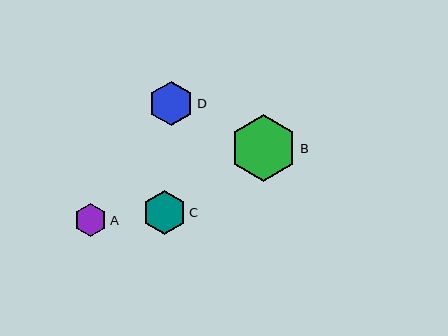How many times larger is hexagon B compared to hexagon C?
Hexagon B is approximately 1.5 times the size of hexagon C.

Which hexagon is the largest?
Hexagon B is the largest with a size of approximately 66 pixels.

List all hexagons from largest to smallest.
From largest to smallest: B, D, C, A.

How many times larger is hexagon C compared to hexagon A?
Hexagon C is approximately 1.3 times the size of hexagon A.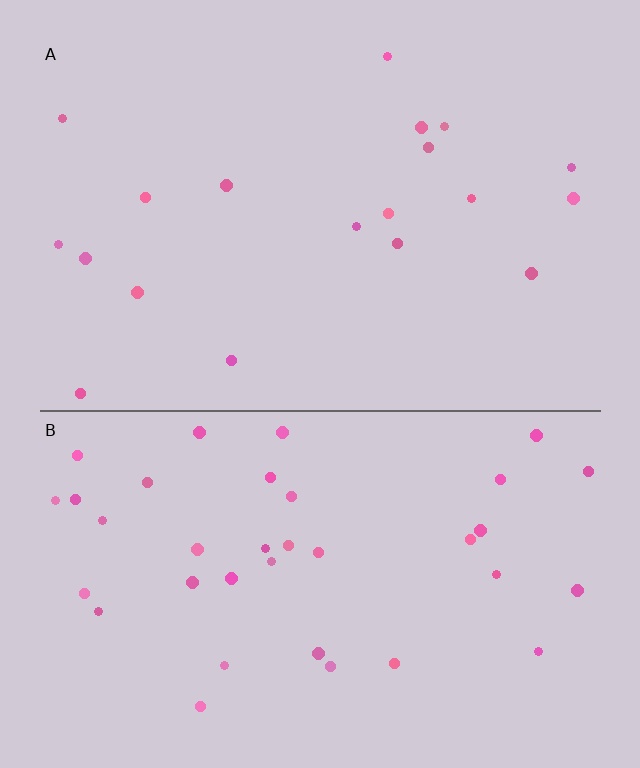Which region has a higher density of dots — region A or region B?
B (the bottom).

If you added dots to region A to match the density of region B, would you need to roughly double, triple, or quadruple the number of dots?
Approximately double.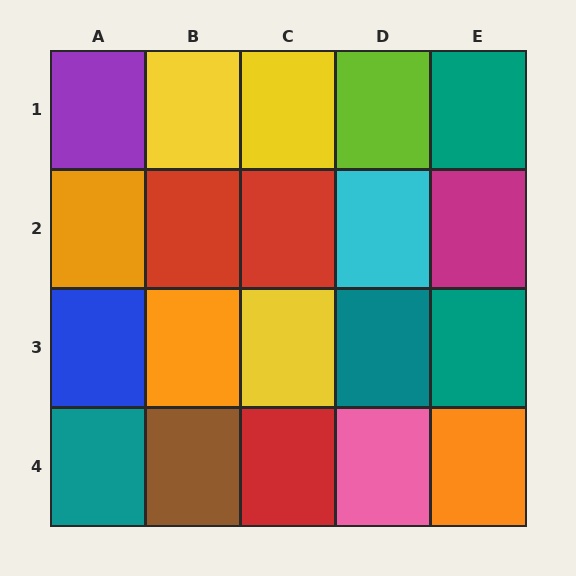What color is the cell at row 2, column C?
Red.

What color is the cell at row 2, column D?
Cyan.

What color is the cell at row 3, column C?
Yellow.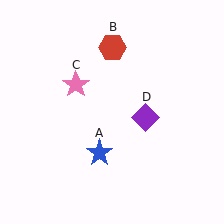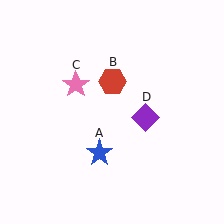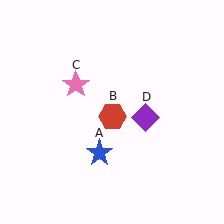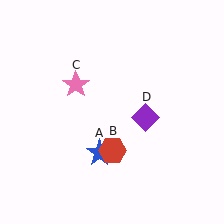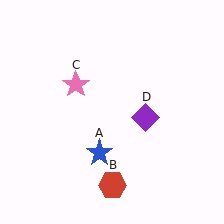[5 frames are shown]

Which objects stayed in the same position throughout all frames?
Blue star (object A) and pink star (object C) and purple diamond (object D) remained stationary.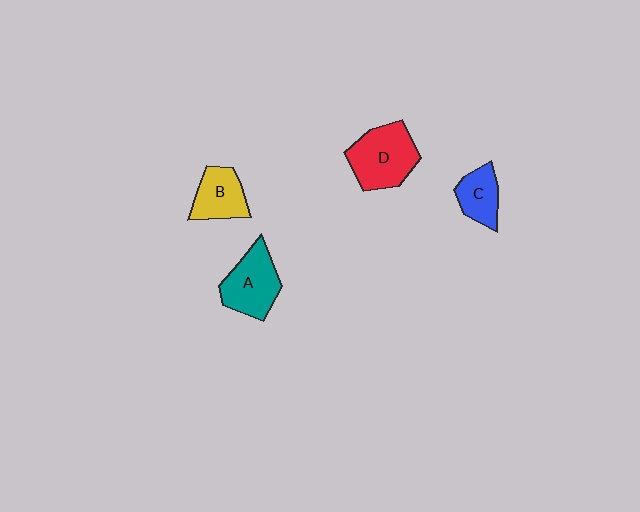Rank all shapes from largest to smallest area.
From largest to smallest: D (red), A (teal), B (yellow), C (blue).